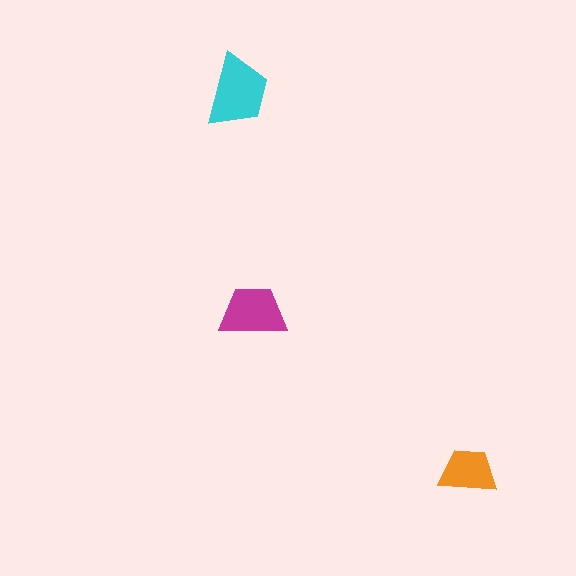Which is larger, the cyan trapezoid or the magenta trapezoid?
The cyan one.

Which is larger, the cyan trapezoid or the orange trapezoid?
The cyan one.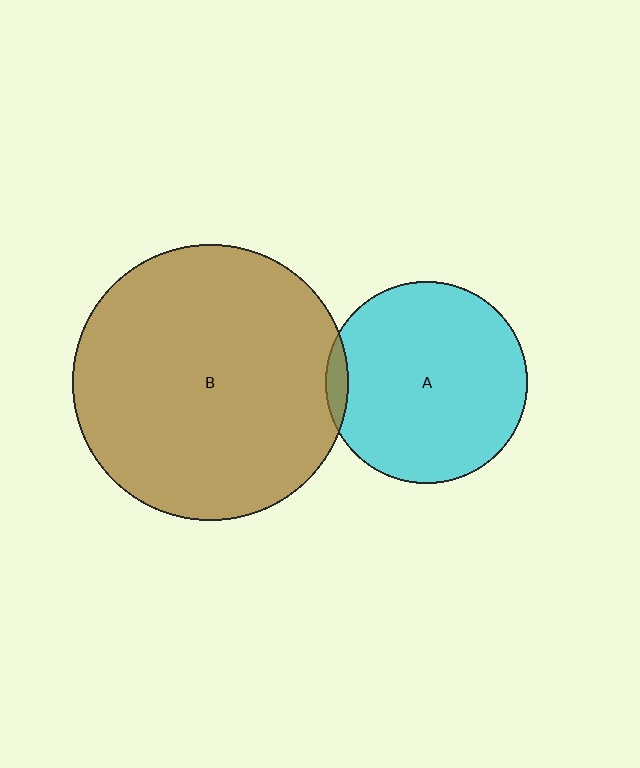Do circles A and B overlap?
Yes.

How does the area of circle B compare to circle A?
Approximately 1.9 times.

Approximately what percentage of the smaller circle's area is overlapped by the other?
Approximately 5%.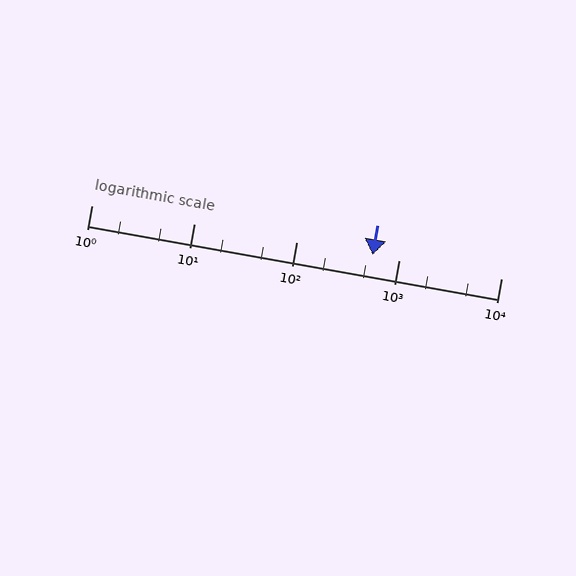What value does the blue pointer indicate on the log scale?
The pointer indicates approximately 560.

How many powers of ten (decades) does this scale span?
The scale spans 4 decades, from 1 to 10000.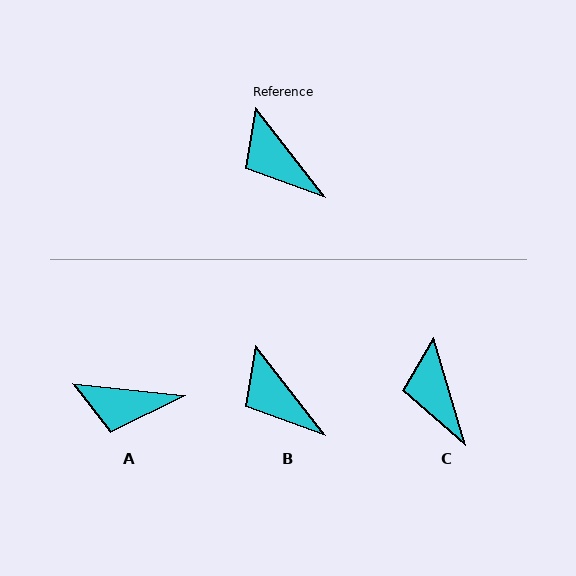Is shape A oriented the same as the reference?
No, it is off by about 46 degrees.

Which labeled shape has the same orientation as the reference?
B.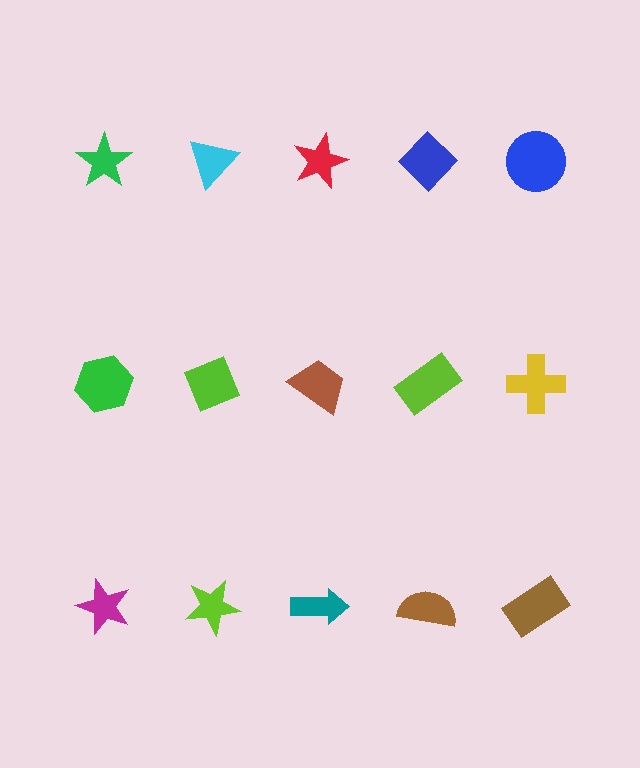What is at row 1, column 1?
A green star.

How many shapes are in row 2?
5 shapes.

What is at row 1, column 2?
A cyan triangle.